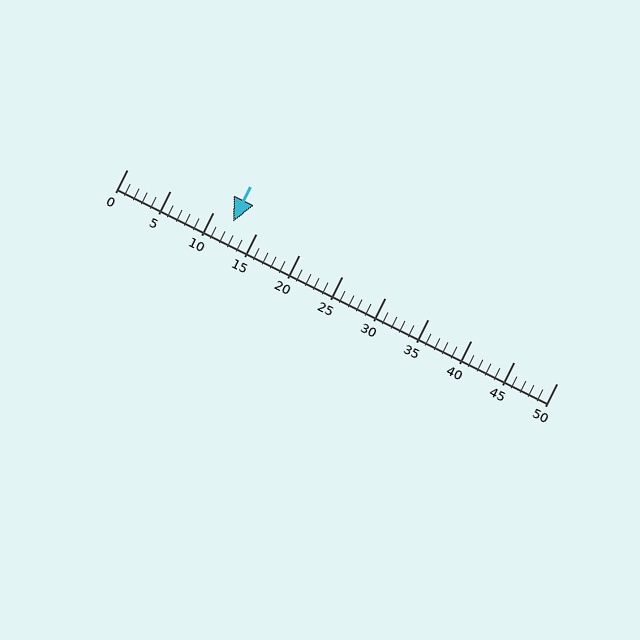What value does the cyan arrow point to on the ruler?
The cyan arrow points to approximately 12.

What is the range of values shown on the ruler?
The ruler shows values from 0 to 50.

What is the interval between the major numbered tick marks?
The major tick marks are spaced 5 units apart.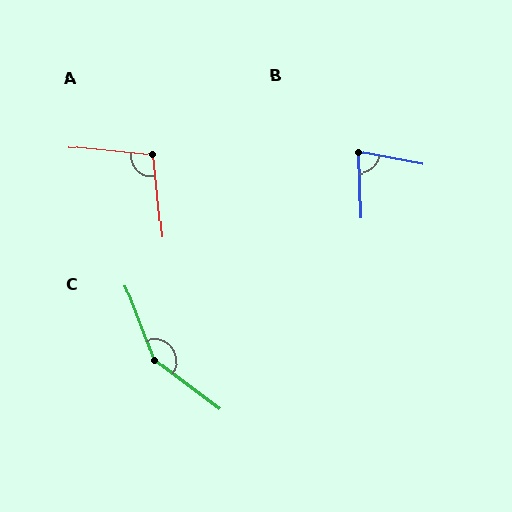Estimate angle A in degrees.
Approximately 102 degrees.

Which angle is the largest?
C, at approximately 148 degrees.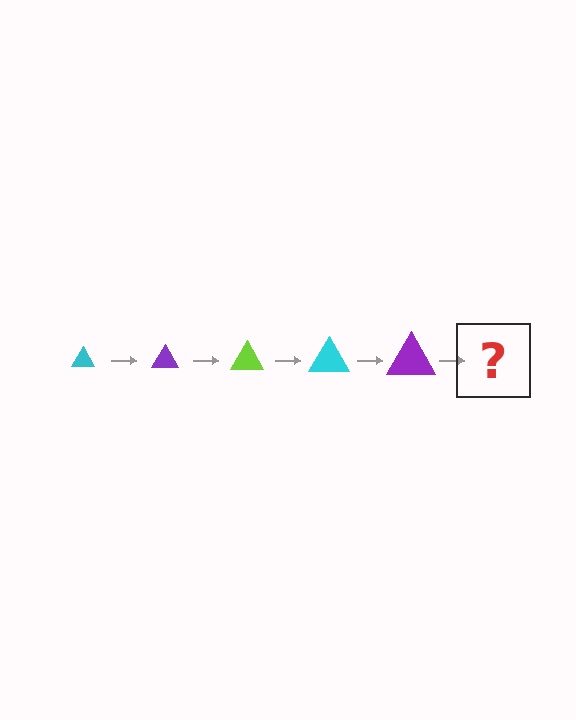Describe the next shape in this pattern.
It should be a lime triangle, larger than the previous one.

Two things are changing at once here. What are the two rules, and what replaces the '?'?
The two rules are that the triangle grows larger each step and the color cycles through cyan, purple, and lime. The '?' should be a lime triangle, larger than the previous one.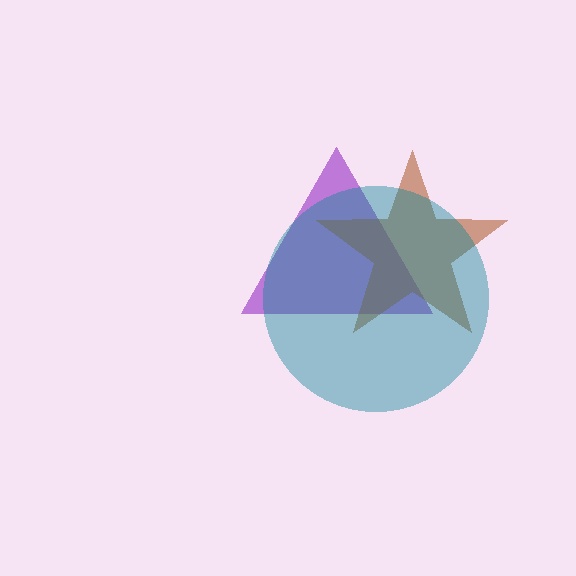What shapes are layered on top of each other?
The layered shapes are: a purple triangle, a brown star, a teal circle.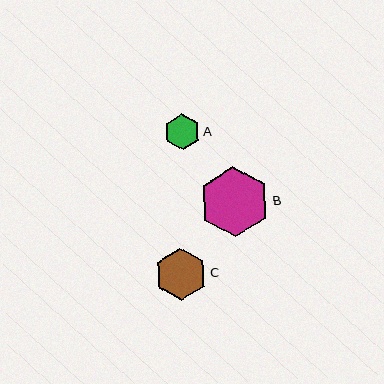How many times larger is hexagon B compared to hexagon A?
Hexagon B is approximately 1.9 times the size of hexagon A.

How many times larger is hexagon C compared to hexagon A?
Hexagon C is approximately 1.5 times the size of hexagon A.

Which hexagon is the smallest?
Hexagon A is the smallest with a size of approximately 36 pixels.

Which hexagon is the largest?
Hexagon B is the largest with a size of approximately 70 pixels.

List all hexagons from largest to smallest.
From largest to smallest: B, C, A.